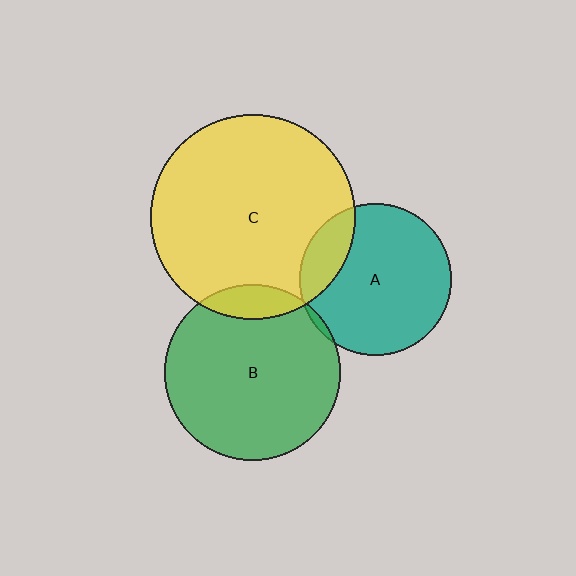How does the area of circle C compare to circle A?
Approximately 1.8 times.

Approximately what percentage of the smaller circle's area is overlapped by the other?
Approximately 15%.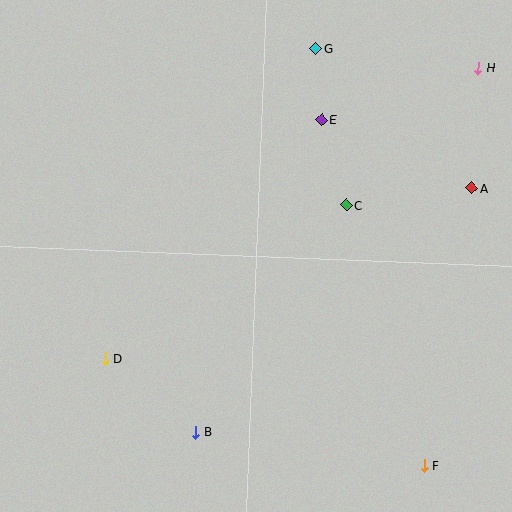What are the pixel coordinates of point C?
Point C is at (346, 205).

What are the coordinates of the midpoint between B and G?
The midpoint between B and G is at (256, 240).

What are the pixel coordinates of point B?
Point B is at (196, 432).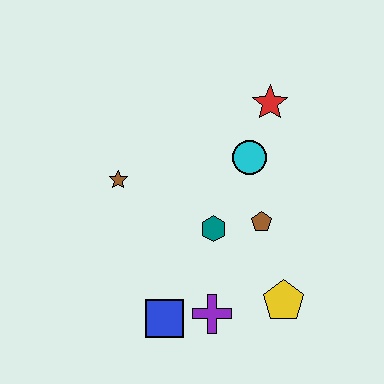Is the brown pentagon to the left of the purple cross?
No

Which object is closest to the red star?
The cyan circle is closest to the red star.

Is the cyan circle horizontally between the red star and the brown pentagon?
No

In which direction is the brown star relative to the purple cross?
The brown star is above the purple cross.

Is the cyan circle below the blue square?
No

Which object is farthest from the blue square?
The red star is farthest from the blue square.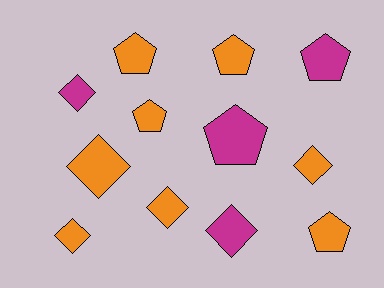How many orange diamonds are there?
There are 4 orange diamonds.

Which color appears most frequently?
Orange, with 8 objects.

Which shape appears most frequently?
Diamond, with 6 objects.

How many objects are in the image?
There are 12 objects.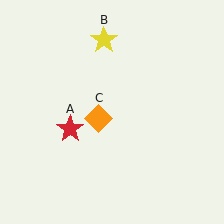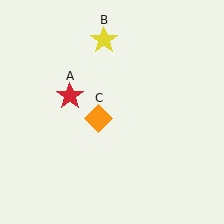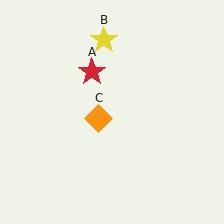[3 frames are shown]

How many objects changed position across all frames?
1 object changed position: red star (object A).